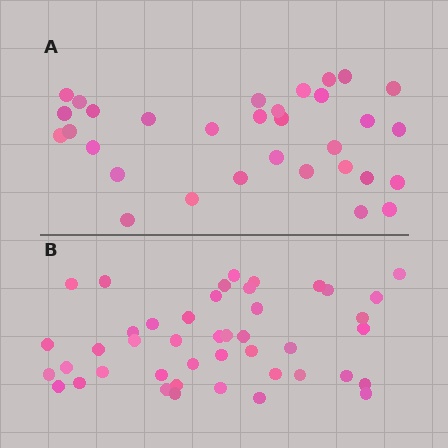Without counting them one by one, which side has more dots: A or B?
Region B (the bottom region) has more dots.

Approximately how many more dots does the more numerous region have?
Region B has roughly 12 or so more dots than region A.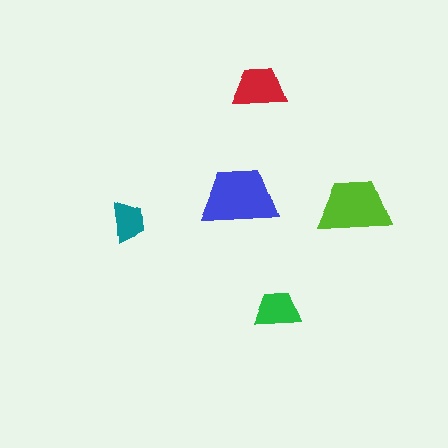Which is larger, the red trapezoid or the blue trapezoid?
The blue one.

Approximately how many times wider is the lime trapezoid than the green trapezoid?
About 1.5 times wider.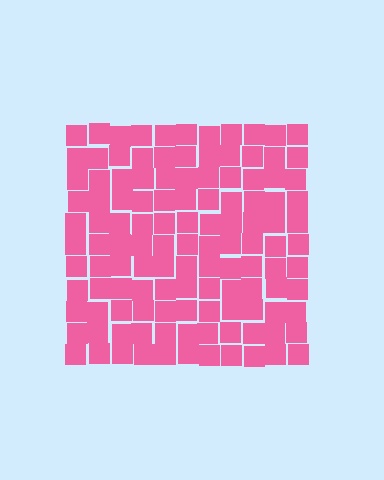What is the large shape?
The large shape is a square.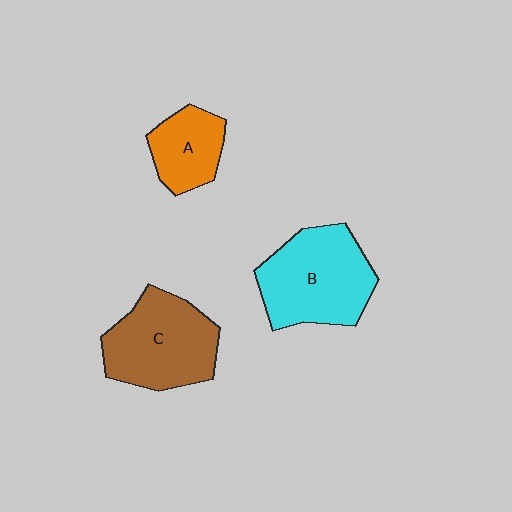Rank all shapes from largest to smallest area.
From largest to smallest: B (cyan), C (brown), A (orange).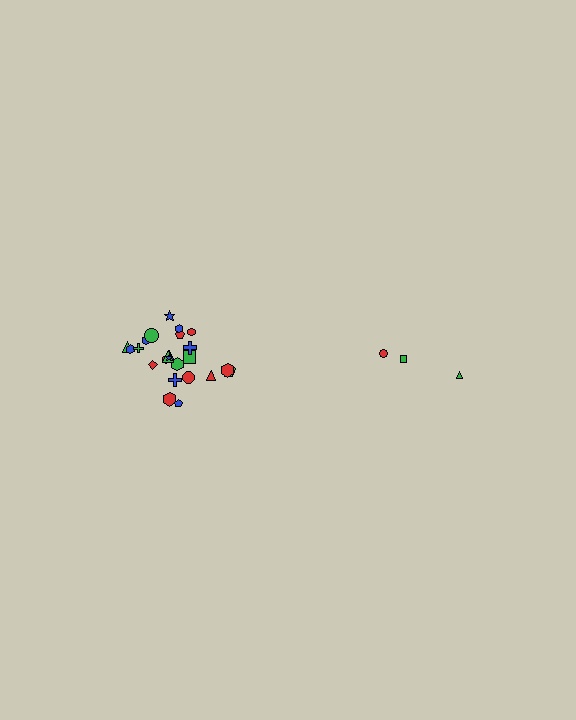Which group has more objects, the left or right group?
The left group.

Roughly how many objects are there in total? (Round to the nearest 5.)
Roughly 30 objects in total.